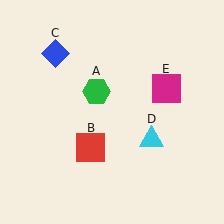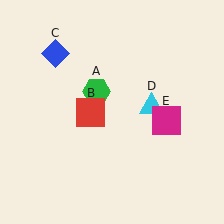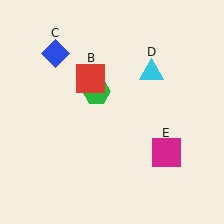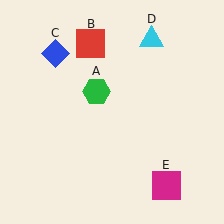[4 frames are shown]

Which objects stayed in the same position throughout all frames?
Green hexagon (object A) and blue diamond (object C) remained stationary.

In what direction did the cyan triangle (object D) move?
The cyan triangle (object D) moved up.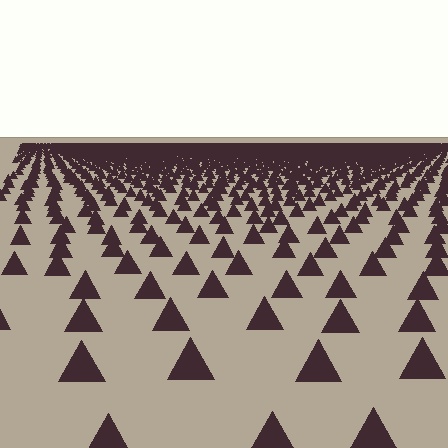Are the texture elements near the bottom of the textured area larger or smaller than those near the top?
Larger. Near the bottom, elements are closer to the viewer and appear at a bigger on-screen size.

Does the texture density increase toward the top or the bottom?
Density increases toward the top.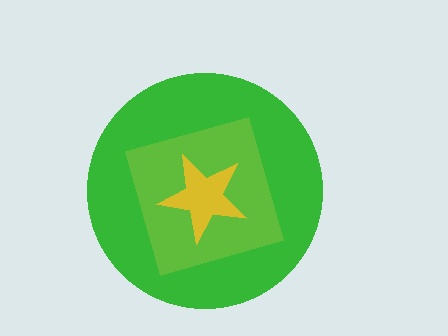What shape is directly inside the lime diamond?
The yellow star.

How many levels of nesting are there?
3.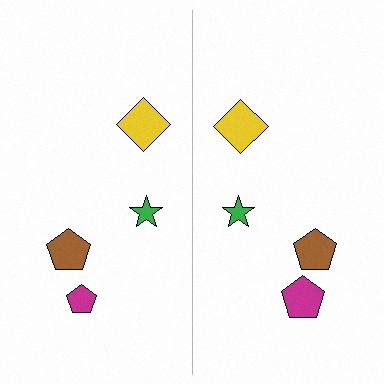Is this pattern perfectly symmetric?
No, the pattern is not perfectly symmetric. The magenta pentagon on the right side has a different size than its mirror counterpart.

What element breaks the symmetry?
The magenta pentagon on the right side has a different size than its mirror counterpart.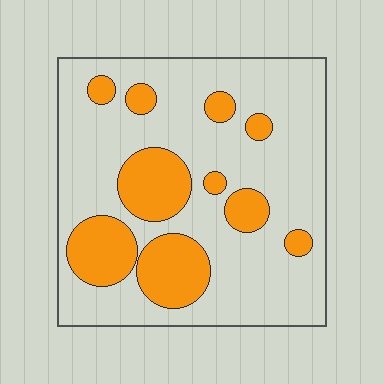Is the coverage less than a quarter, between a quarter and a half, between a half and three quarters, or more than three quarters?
Between a quarter and a half.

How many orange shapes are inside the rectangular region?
10.